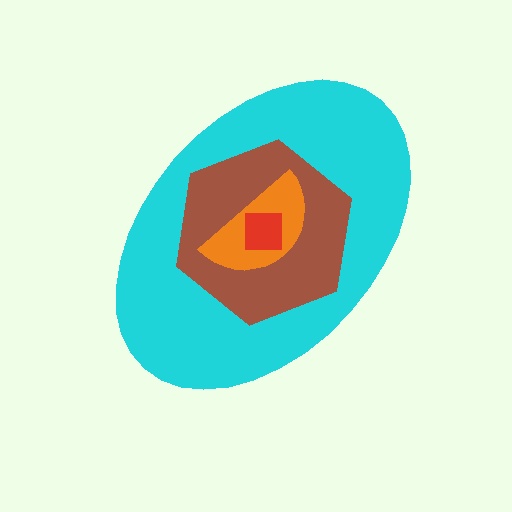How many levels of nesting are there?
4.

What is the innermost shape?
The red square.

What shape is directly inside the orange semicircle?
The red square.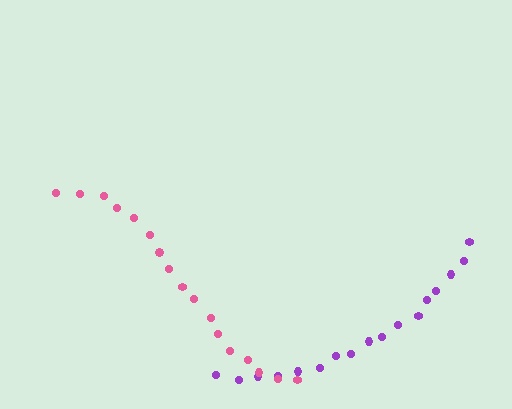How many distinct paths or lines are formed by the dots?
There are 2 distinct paths.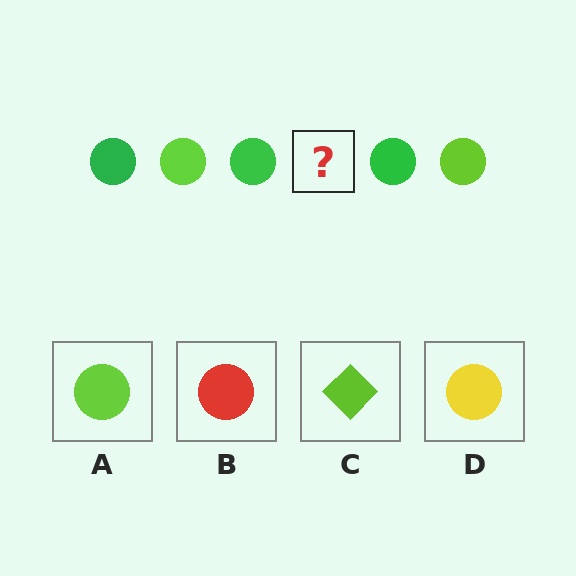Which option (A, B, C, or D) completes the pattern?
A.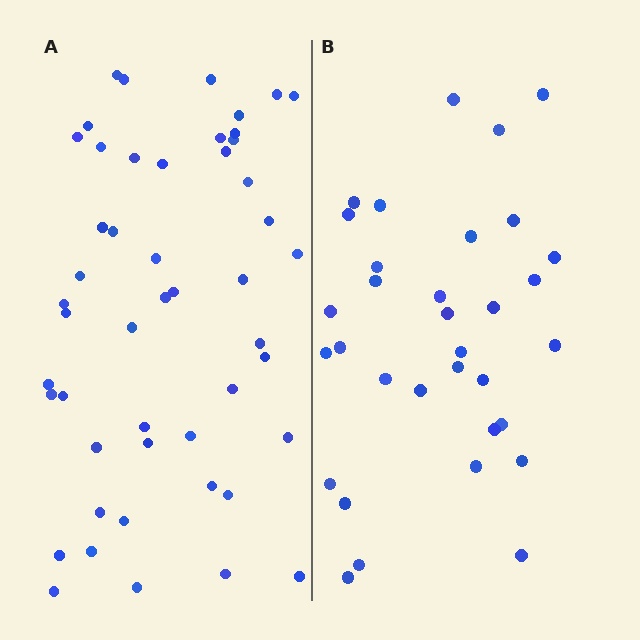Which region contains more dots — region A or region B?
Region A (the left region) has more dots.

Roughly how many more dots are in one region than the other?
Region A has approximately 15 more dots than region B.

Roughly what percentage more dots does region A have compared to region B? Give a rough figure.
About 50% more.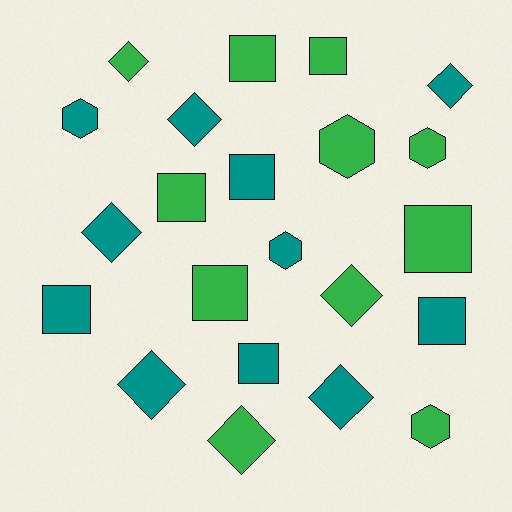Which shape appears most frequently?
Square, with 9 objects.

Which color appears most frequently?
Green, with 11 objects.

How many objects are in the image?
There are 22 objects.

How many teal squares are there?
There are 4 teal squares.